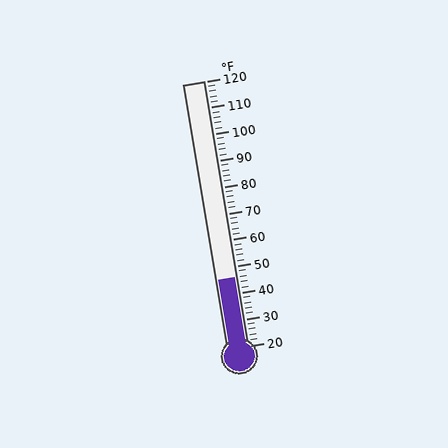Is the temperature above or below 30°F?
The temperature is above 30°F.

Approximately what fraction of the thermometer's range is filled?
The thermometer is filled to approximately 25% of its range.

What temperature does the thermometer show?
The thermometer shows approximately 46°F.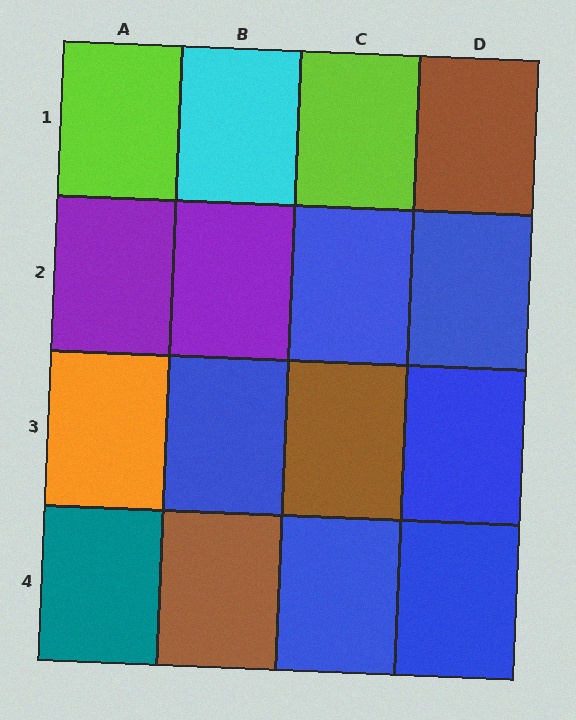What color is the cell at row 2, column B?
Purple.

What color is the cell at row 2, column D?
Blue.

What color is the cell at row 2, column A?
Purple.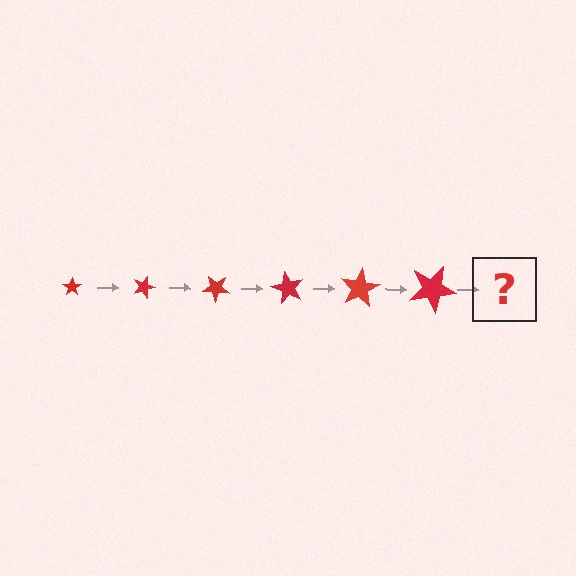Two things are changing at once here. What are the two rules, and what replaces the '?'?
The two rules are that the star grows larger each step and it rotates 20 degrees each step. The '?' should be a star, larger than the previous one and rotated 120 degrees from the start.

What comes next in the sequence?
The next element should be a star, larger than the previous one and rotated 120 degrees from the start.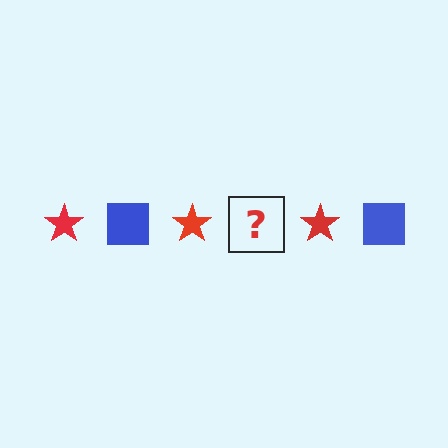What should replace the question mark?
The question mark should be replaced with a blue square.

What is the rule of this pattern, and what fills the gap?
The rule is that the pattern alternates between red star and blue square. The gap should be filled with a blue square.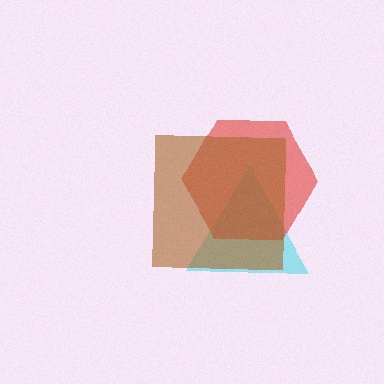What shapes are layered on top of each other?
The layered shapes are: a cyan triangle, a red hexagon, a brown square.